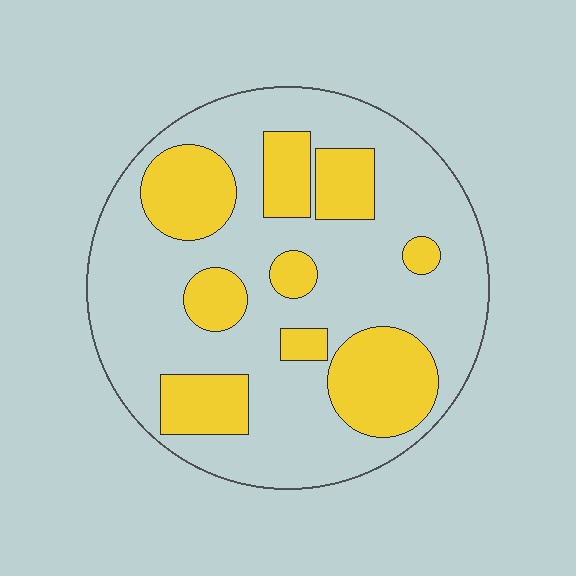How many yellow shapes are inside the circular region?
9.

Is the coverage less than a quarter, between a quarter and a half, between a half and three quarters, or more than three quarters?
Between a quarter and a half.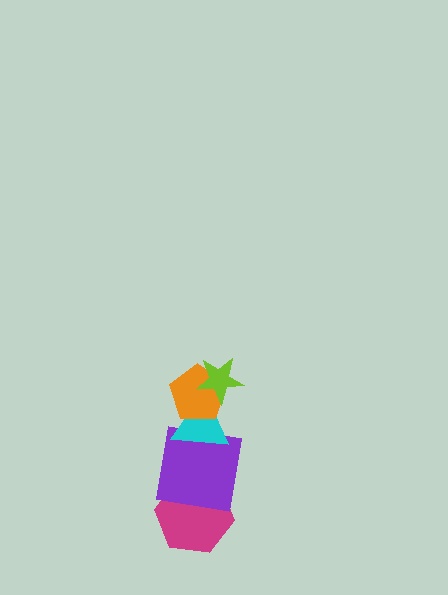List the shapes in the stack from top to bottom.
From top to bottom: the lime star, the orange pentagon, the cyan triangle, the purple square, the magenta hexagon.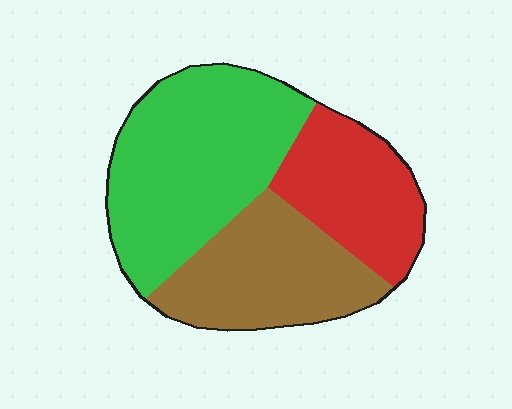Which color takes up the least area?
Red, at roughly 25%.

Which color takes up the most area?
Green, at roughly 45%.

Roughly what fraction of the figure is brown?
Brown covers 30% of the figure.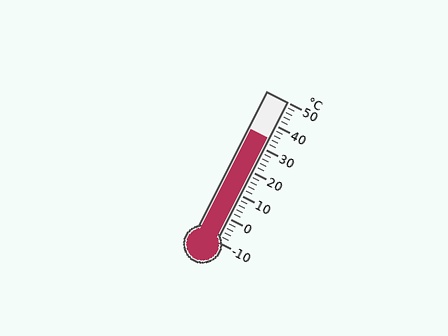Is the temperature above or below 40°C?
The temperature is below 40°C.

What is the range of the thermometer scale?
The thermometer scale ranges from -10°C to 50°C.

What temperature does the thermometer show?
The thermometer shows approximately 34°C.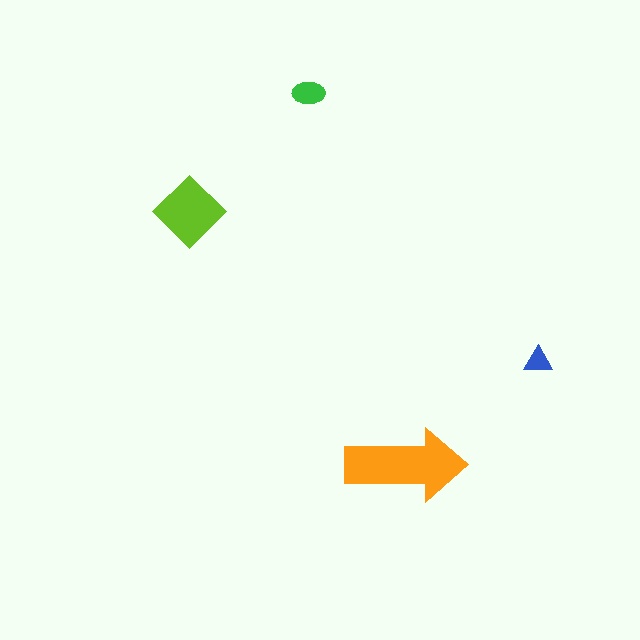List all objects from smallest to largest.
The blue triangle, the green ellipse, the lime diamond, the orange arrow.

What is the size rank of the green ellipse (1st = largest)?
3rd.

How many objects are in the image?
There are 4 objects in the image.